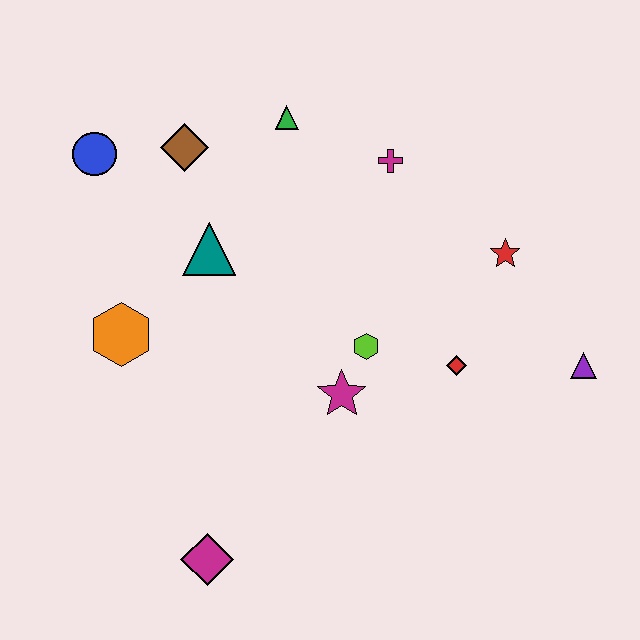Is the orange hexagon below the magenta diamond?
No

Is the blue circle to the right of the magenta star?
No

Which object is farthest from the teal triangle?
The purple triangle is farthest from the teal triangle.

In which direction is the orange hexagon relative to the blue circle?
The orange hexagon is below the blue circle.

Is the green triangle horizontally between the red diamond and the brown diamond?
Yes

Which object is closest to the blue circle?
The brown diamond is closest to the blue circle.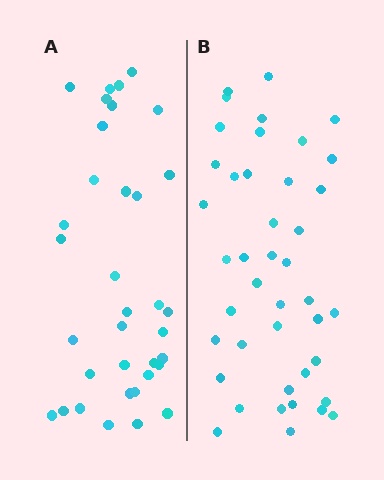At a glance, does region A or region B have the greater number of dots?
Region B (the right region) has more dots.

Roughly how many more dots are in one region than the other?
Region B has roughly 8 or so more dots than region A.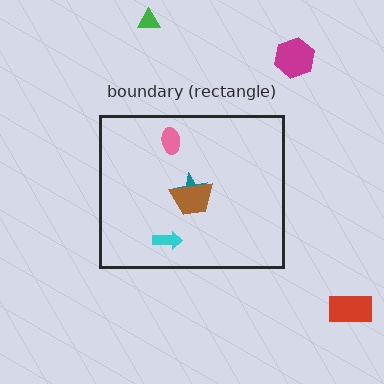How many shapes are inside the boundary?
4 inside, 3 outside.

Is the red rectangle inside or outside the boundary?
Outside.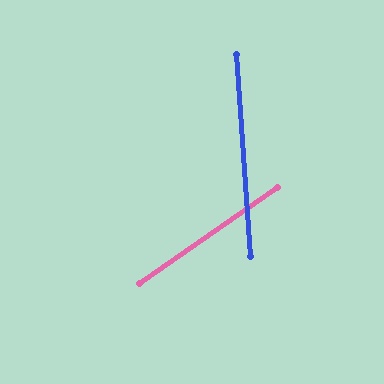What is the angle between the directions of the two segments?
Approximately 59 degrees.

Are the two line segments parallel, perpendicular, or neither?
Neither parallel nor perpendicular — they differ by about 59°.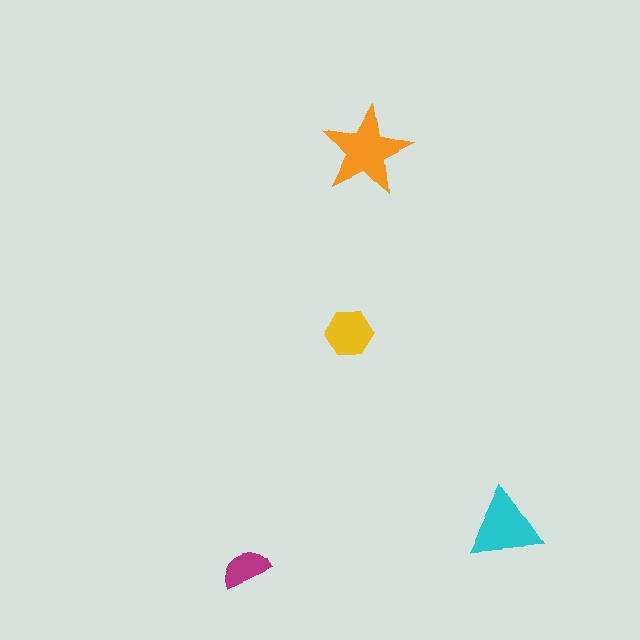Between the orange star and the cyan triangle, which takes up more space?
The orange star.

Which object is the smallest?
The magenta semicircle.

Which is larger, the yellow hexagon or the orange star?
The orange star.